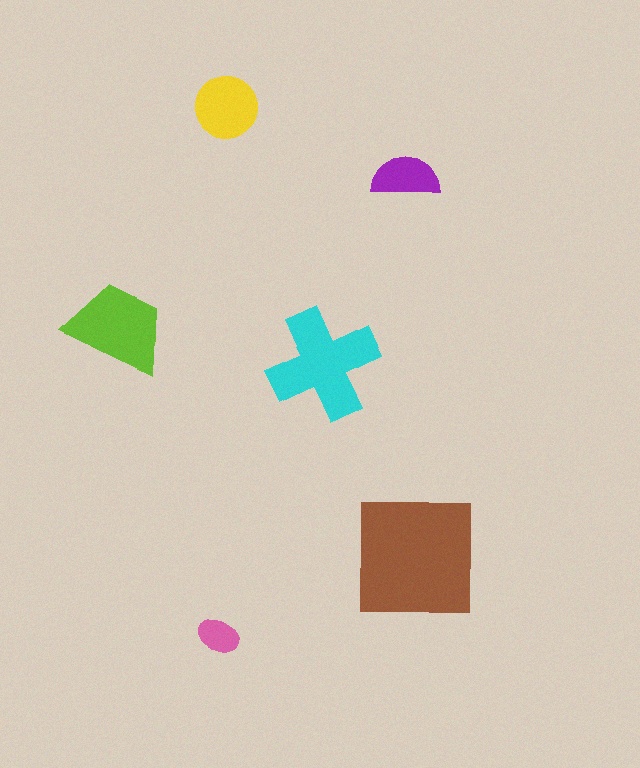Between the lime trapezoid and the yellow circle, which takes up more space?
The lime trapezoid.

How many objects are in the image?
There are 6 objects in the image.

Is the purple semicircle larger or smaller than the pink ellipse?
Larger.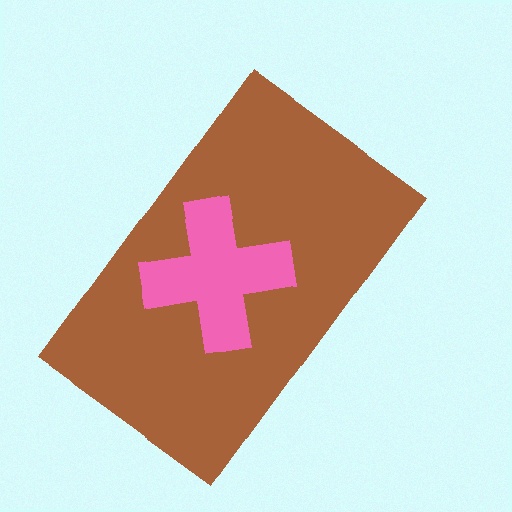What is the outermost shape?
The brown rectangle.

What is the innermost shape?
The pink cross.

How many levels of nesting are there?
2.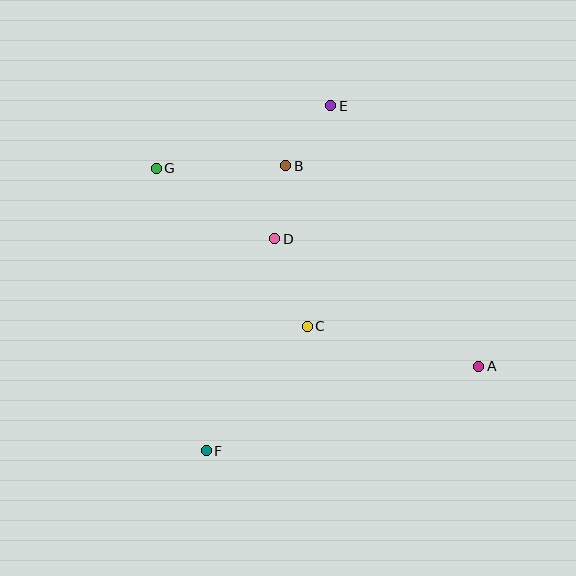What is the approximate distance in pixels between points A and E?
The distance between A and E is approximately 300 pixels.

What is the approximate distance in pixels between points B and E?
The distance between B and E is approximately 75 pixels.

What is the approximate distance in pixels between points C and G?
The distance between C and G is approximately 218 pixels.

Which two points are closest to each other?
Points B and D are closest to each other.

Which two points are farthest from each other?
Points A and G are farthest from each other.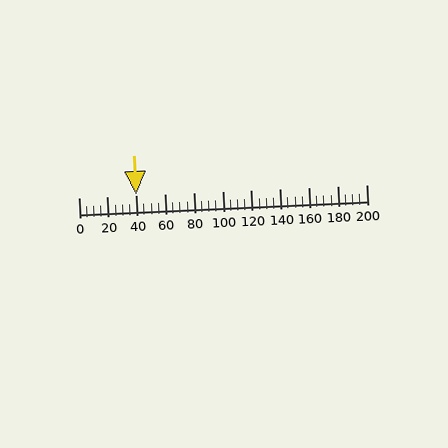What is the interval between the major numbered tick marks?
The major tick marks are spaced 20 units apart.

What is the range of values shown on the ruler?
The ruler shows values from 0 to 200.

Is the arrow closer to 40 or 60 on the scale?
The arrow is closer to 40.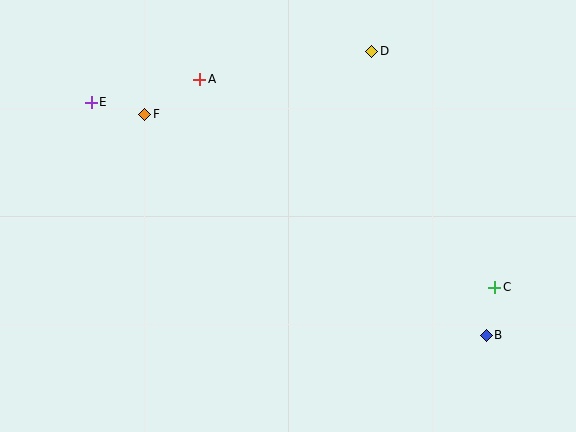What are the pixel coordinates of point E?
Point E is at (91, 102).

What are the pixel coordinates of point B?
Point B is at (486, 335).